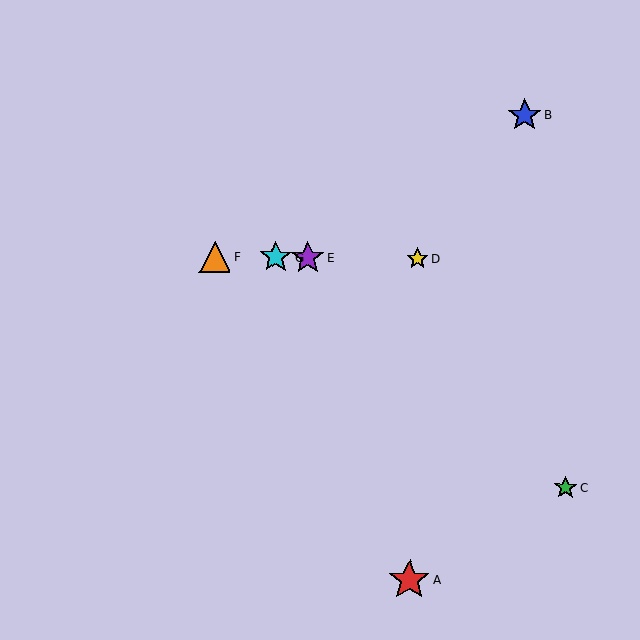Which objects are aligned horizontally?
Objects D, E, F, G are aligned horizontally.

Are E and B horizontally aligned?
No, E is at y≈257 and B is at y≈115.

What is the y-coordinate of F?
Object F is at y≈257.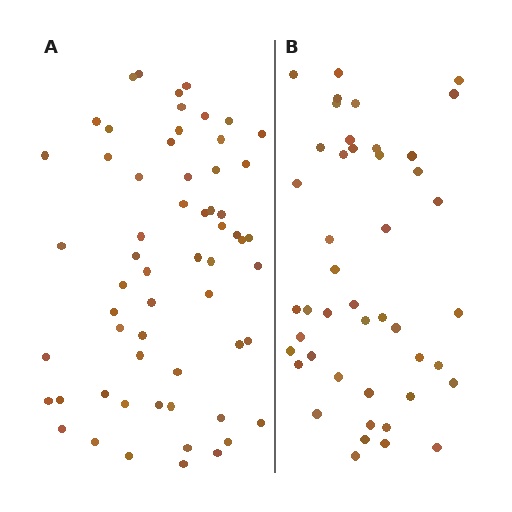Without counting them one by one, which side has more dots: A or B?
Region A (the left region) has more dots.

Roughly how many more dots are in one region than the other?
Region A has approximately 15 more dots than region B.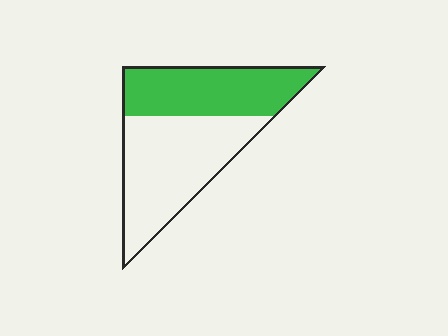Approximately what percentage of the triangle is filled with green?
Approximately 45%.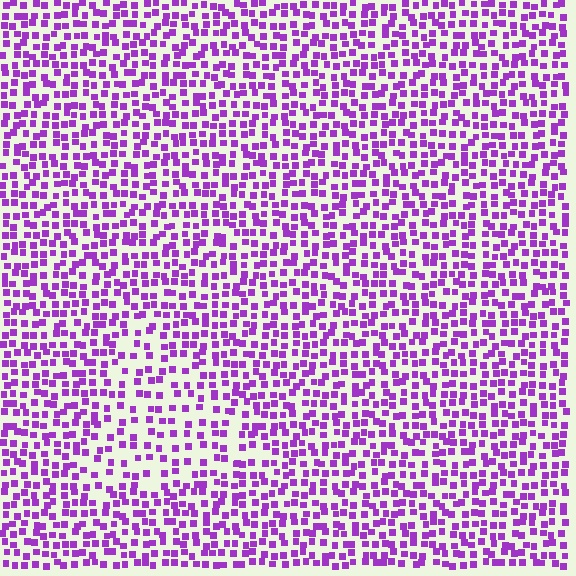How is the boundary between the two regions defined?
The boundary is defined by a change in element density (approximately 1.7x ratio). All elements are the same color, size, and shape.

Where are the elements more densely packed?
The elements are more densely packed outside the triangle boundary.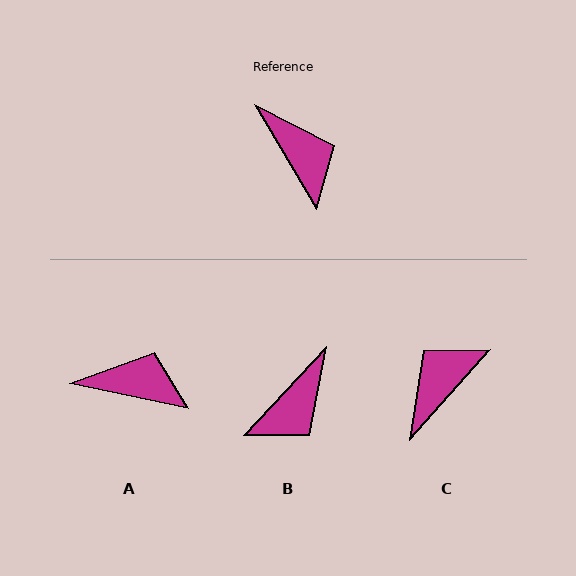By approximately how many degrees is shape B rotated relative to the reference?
Approximately 74 degrees clockwise.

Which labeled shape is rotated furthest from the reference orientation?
C, about 107 degrees away.